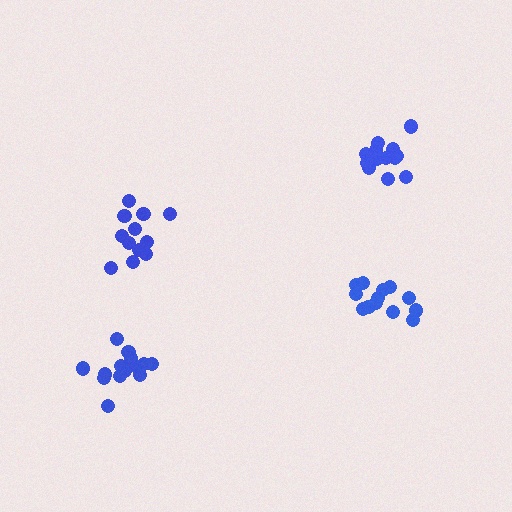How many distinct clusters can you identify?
There are 4 distinct clusters.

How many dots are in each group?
Group 1: 14 dots, Group 2: 13 dots, Group 3: 12 dots, Group 4: 13 dots (52 total).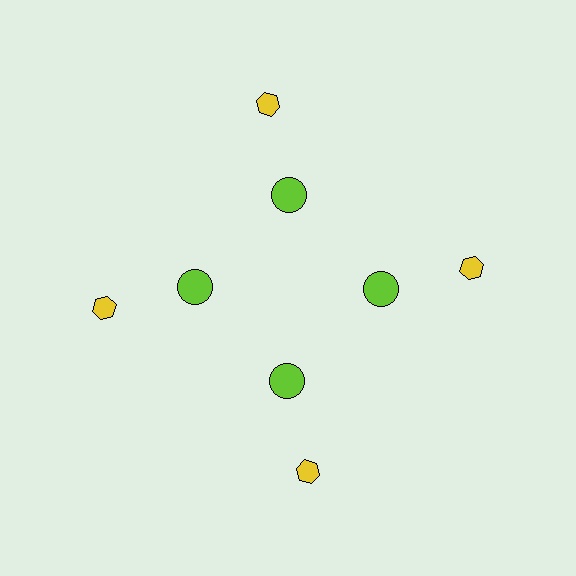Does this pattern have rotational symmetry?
Yes, this pattern has 4-fold rotational symmetry. It looks the same after rotating 90 degrees around the center.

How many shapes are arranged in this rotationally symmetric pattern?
There are 8 shapes, arranged in 4 groups of 2.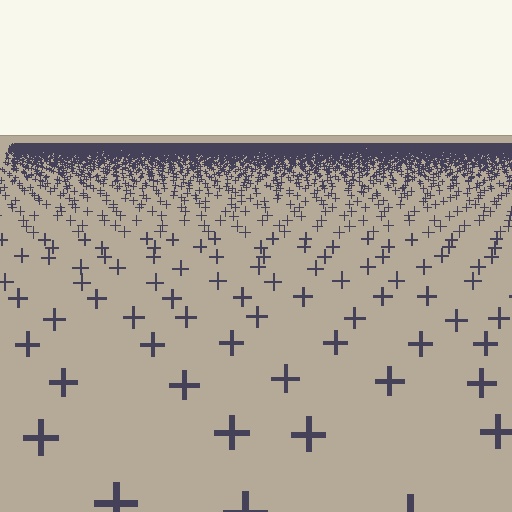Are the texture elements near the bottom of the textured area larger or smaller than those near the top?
Larger. Near the bottom, elements are closer to the viewer and appear at a bigger on-screen size.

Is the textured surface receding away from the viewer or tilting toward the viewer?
The surface is receding away from the viewer. Texture elements get smaller and denser toward the top.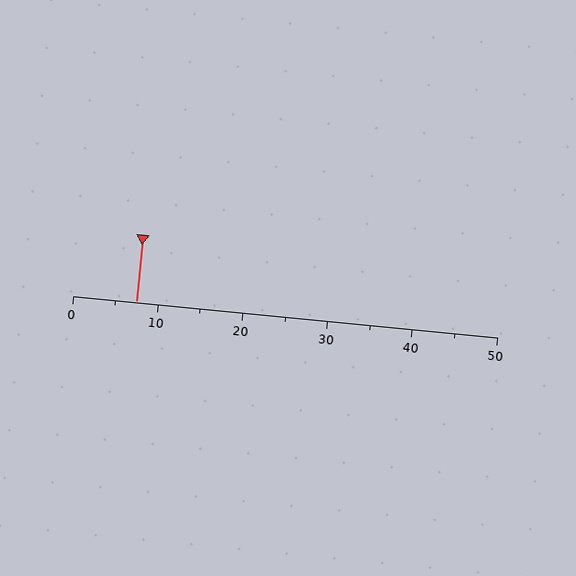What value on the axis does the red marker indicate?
The marker indicates approximately 7.5.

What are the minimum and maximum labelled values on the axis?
The axis runs from 0 to 50.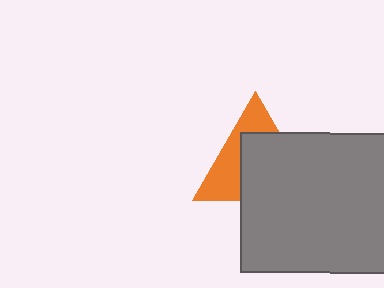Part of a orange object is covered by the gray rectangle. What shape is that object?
It is a triangle.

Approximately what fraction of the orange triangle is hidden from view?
Roughly 59% of the orange triangle is hidden behind the gray rectangle.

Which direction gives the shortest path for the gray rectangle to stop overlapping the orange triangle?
Moving toward the lower-right gives the shortest separation.